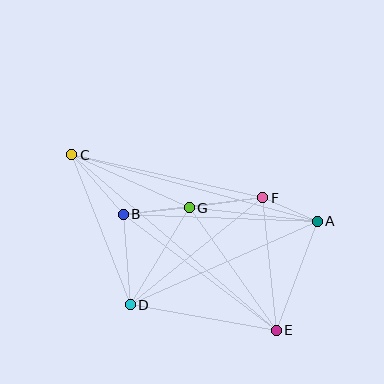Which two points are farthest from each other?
Points C and E are farthest from each other.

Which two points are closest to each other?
Points A and F are closest to each other.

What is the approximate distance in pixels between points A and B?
The distance between A and B is approximately 194 pixels.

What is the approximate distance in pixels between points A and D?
The distance between A and D is approximately 205 pixels.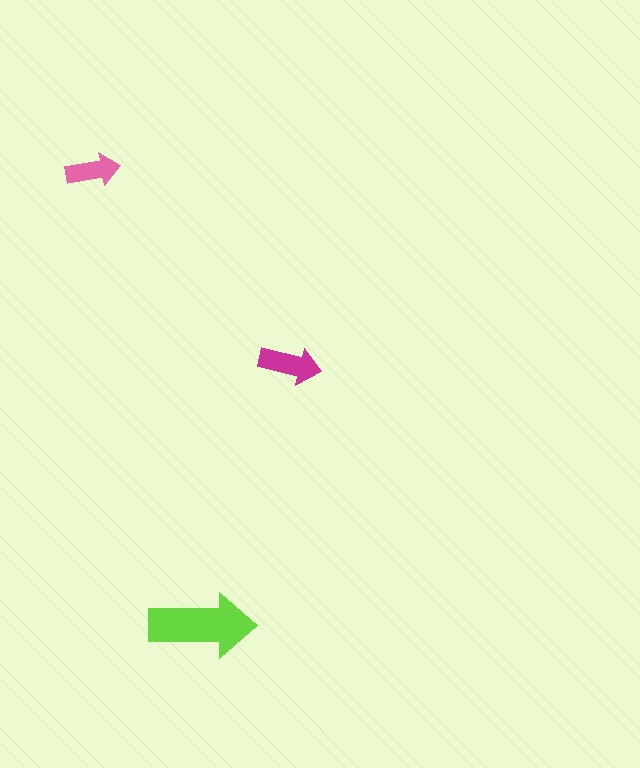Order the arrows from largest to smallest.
the lime one, the magenta one, the pink one.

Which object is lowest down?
The lime arrow is bottommost.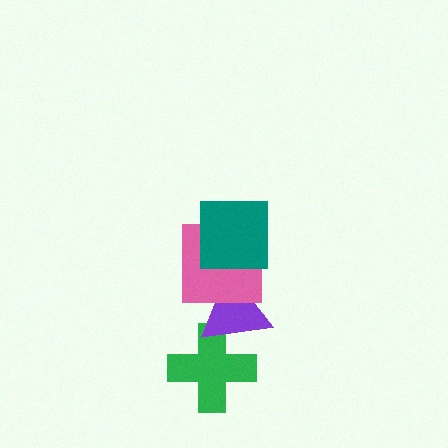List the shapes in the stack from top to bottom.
From top to bottom: the teal square, the pink square, the purple triangle, the green cross.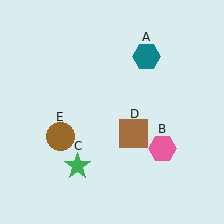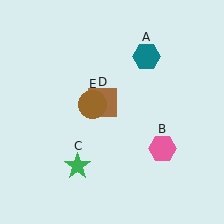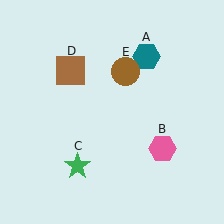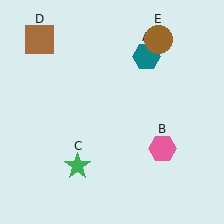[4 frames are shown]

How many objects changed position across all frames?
2 objects changed position: brown square (object D), brown circle (object E).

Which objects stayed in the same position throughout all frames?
Teal hexagon (object A) and pink hexagon (object B) and green star (object C) remained stationary.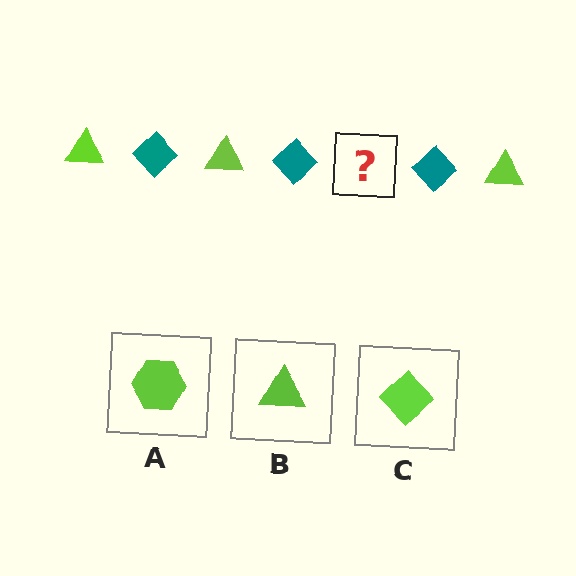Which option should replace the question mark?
Option B.